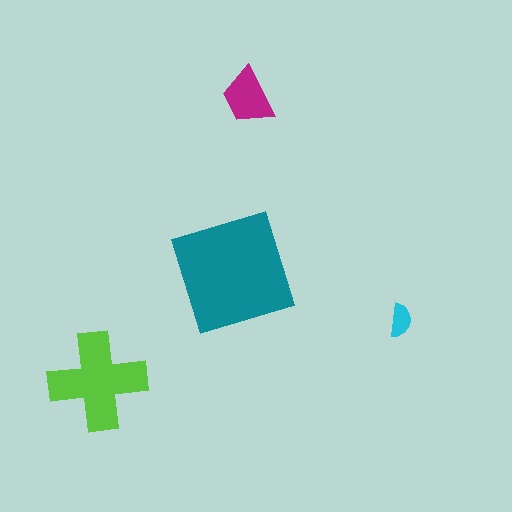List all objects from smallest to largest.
The cyan semicircle, the magenta trapezoid, the lime cross, the teal square.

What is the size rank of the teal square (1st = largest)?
1st.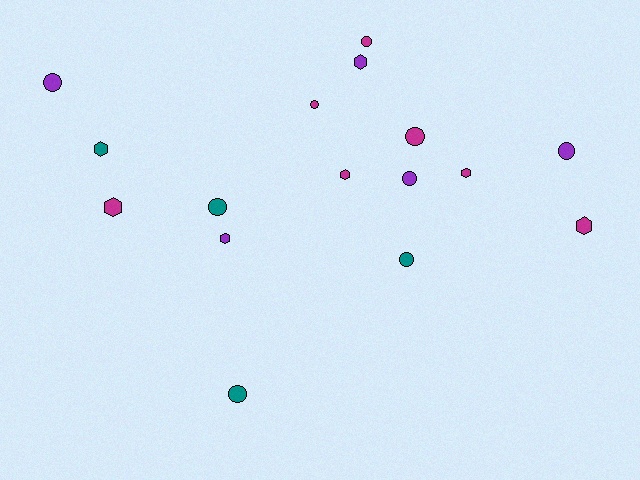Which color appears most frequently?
Magenta, with 7 objects.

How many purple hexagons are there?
There are 2 purple hexagons.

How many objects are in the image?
There are 16 objects.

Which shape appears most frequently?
Circle, with 9 objects.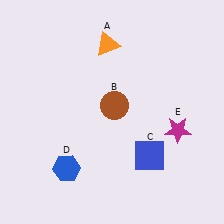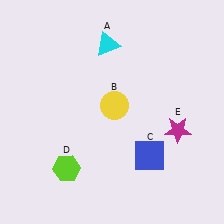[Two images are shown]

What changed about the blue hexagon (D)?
In Image 1, D is blue. In Image 2, it changed to lime.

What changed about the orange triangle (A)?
In Image 1, A is orange. In Image 2, it changed to cyan.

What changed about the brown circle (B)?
In Image 1, B is brown. In Image 2, it changed to yellow.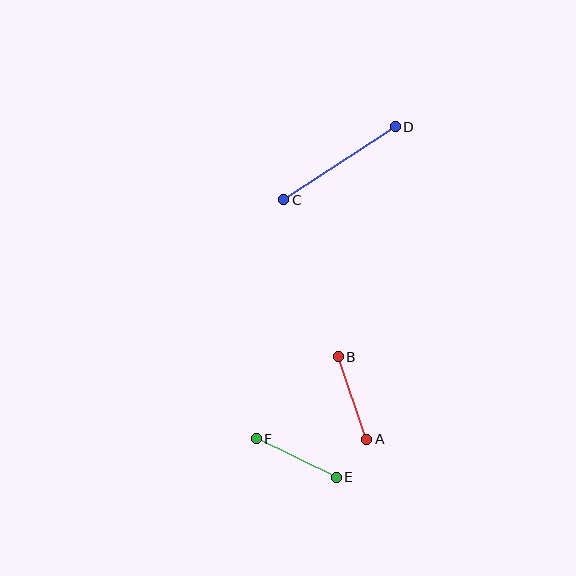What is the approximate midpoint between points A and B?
The midpoint is at approximately (352, 398) pixels.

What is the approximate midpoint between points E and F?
The midpoint is at approximately (296, 458) pixels.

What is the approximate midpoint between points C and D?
The midpoint is at approximately (340, 163) pixels.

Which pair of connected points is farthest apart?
Points C and D are farthest apart.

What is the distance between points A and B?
The distance is approximately 87 pixels.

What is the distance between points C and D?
The distance is approximately 133 pixels.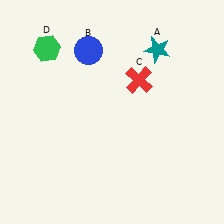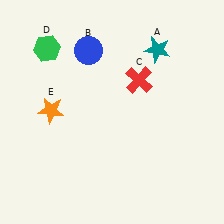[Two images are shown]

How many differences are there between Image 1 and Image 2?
There is 1 difference between the two images.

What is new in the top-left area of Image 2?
An orange star (E) was added in the top-left area of Image 2.